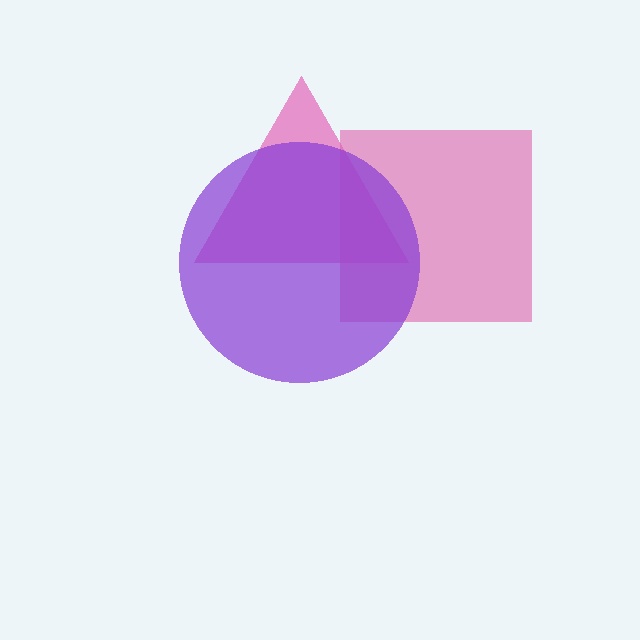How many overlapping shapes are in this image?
There are 3 overlapping shapes in the image.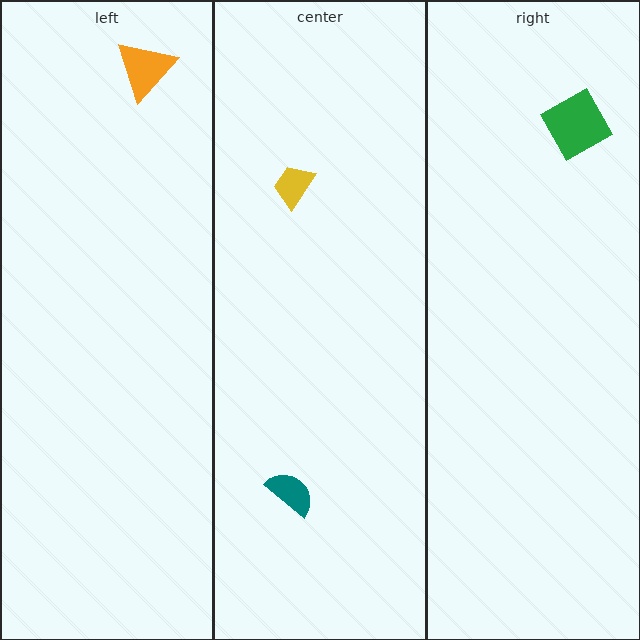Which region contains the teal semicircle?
The center region.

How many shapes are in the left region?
1.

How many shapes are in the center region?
2.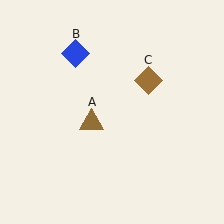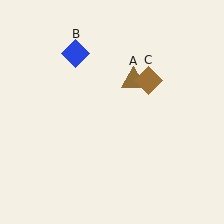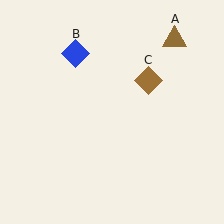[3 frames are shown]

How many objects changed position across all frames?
1 object changed position: brown triangle (object A).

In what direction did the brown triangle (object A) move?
The brown triangle (object A) moved up and to the right.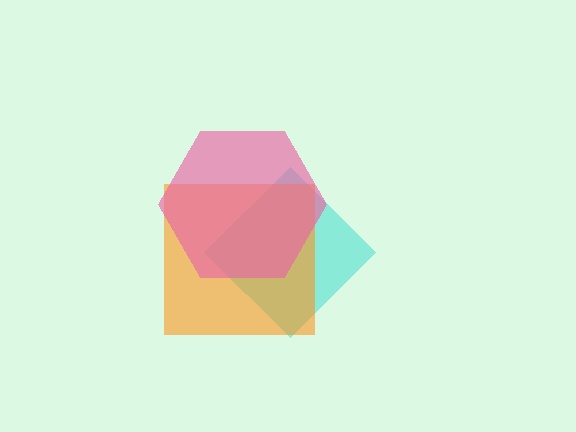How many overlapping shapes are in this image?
There are 3 overlapping shapes in the image.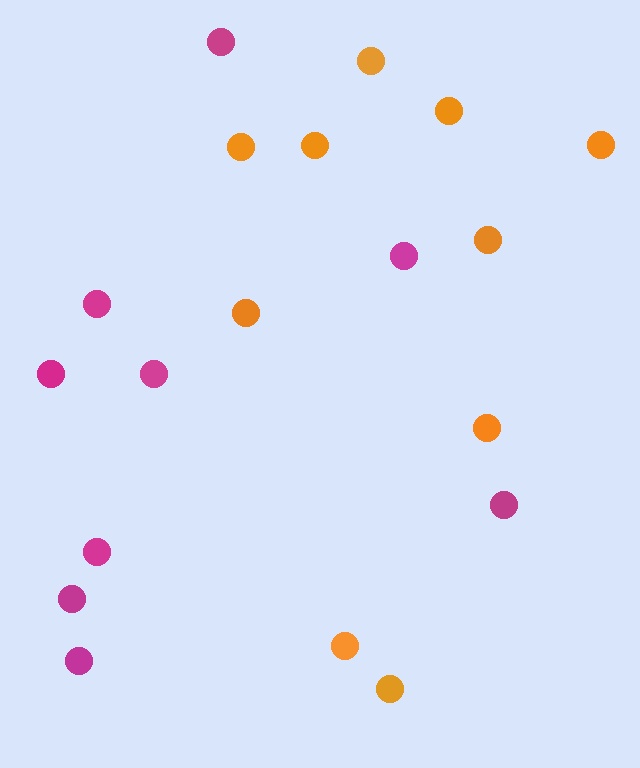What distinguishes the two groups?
There are 2 groups: one group of orange circles (10) and one group of magenta circles (9).